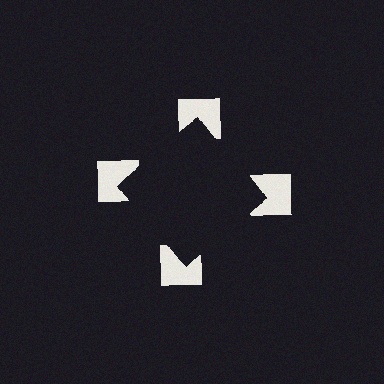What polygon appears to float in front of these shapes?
An illusory square — its edges are inferred from the aligned wedge cuts in the notched squares, not physically drawn.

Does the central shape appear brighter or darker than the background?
It typically appears slightly darker than the background, even though no actual brightness change is drawn.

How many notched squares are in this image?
There are 4 — one at each vertex of the illusory square.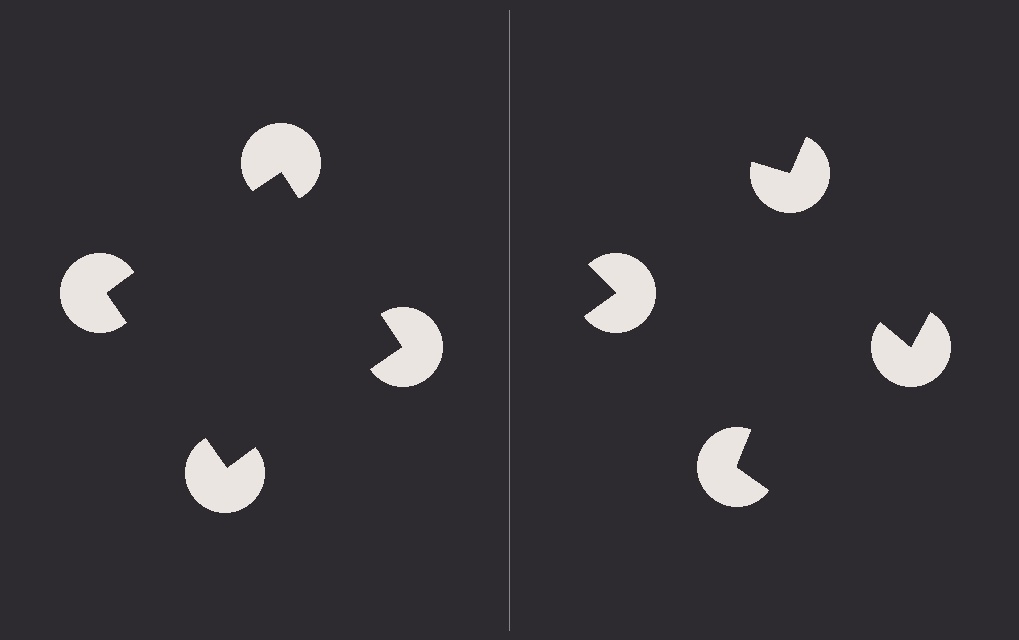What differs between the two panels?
The pac-man discs are positioned identically on both sides; only the wedge orientations differ. On the left they align to a square; on the right they are misaligned.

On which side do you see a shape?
An illusory square appears on the left side. On the right side the wedge cuts are rotated, so no coherent shape forms.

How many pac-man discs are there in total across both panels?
8 — 4 on each side.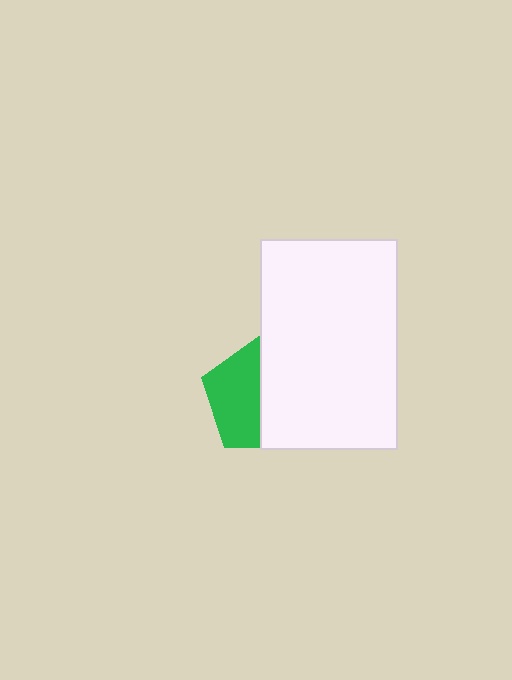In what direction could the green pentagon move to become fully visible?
The green pentagon could move left. That would shift it out from behind the white rectangle entirely.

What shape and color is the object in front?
The object in front is a white rectangle.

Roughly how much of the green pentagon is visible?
About half of it is visible (roughly 48%).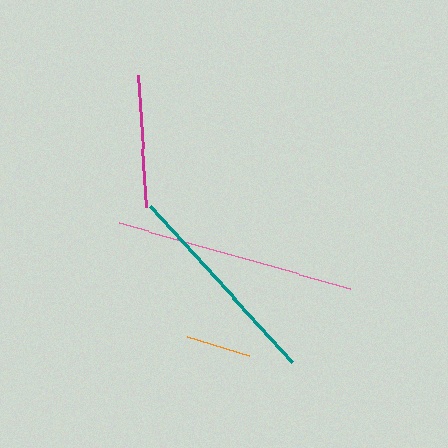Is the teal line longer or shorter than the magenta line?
The teal line is longer than the magenta line.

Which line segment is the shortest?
The orange line is the shortest at approximately 64 pixels.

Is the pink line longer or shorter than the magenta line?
The pink line is longer than the magenta line.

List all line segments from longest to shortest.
From longest to shortest: pink, teal, magenta, orange.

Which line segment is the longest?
The pink line is the longest at approximately 240 pixels.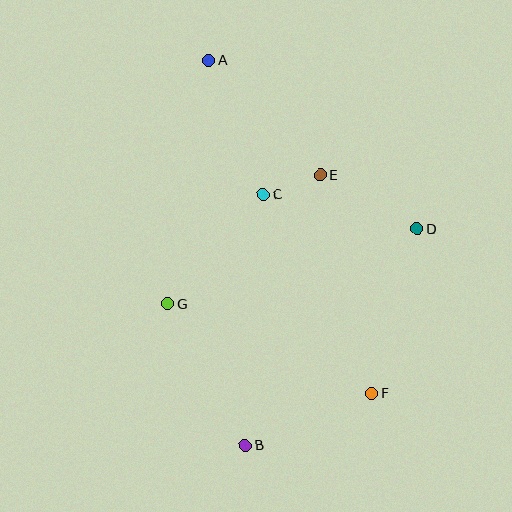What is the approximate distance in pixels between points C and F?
The distance between C and F is approximately 227 pixels.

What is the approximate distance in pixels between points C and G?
The distance between C and G is approximately 145 pixels.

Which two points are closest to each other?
Points C and E are closest to each other.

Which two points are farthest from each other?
Points A and B are farthest from each other.